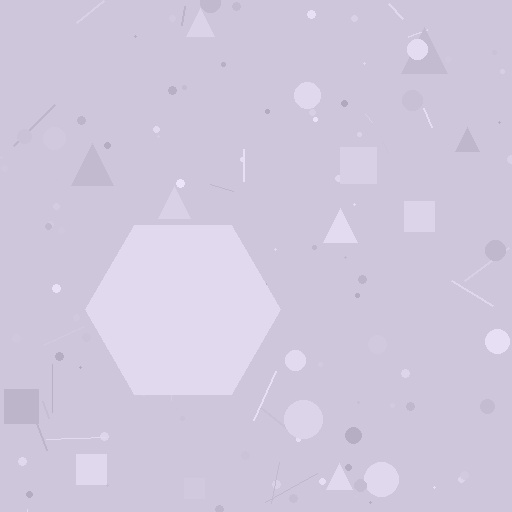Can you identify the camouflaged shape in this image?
The camouflaged shape is a hexagon.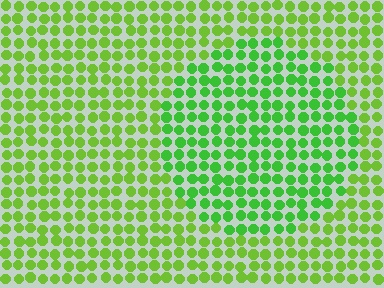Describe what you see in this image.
The image is filled with small lime elements in a uniform arrangement. A circle-shaped region is visible where the elements are tinted to a slightly different hue, forming a subtle color boundary.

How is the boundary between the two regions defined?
The boundary is defined purely by a slight shift in hue (about 23 degrees). Spacing, size, and orientation are identical on both sides.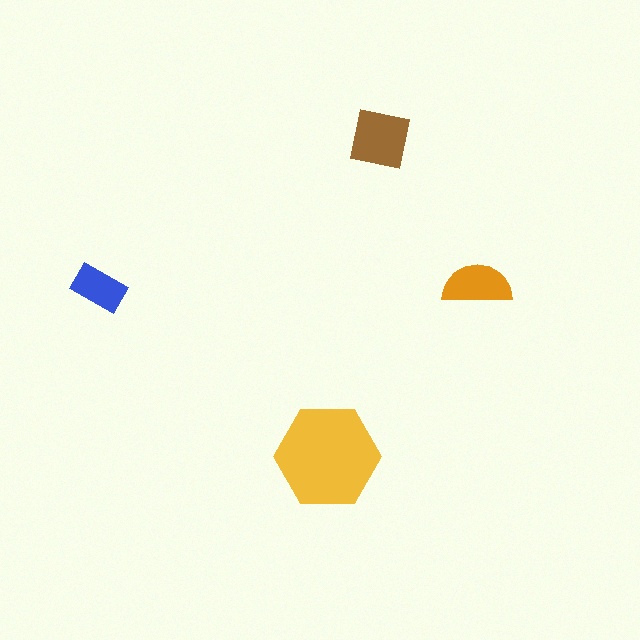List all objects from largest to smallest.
The yellow hexagon, the brown square, the orange semicircle, the blue rectangle.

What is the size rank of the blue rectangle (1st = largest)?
4th.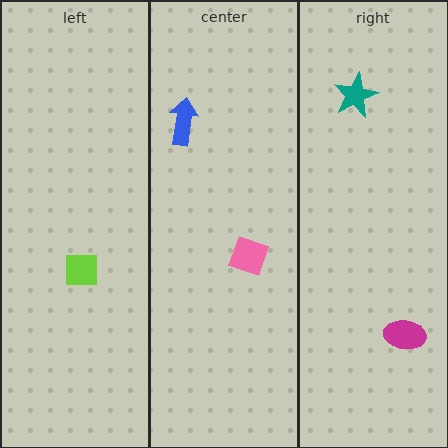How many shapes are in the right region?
2.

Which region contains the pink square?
The center region.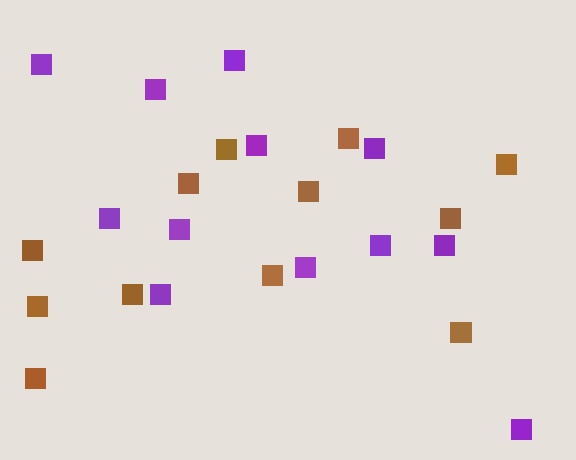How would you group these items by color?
There are 2 groups: one group of brown squares (12) and one group of purple squares (12).